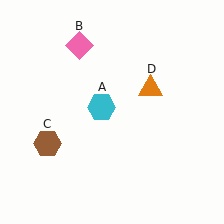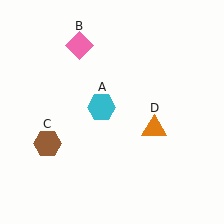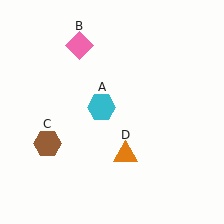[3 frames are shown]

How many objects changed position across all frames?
1 object changed position: orange triangle (object D).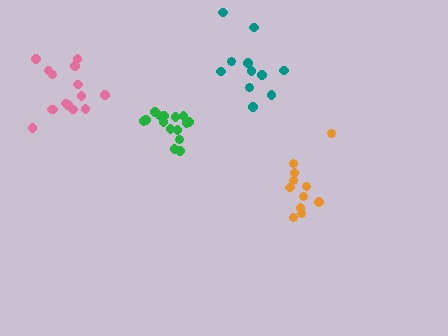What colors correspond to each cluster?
The clusters are colored: orange, pink, teal, green.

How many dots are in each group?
Group 1: 11 dots, Group 2: 15 dots, Group 3: 11 dots, Group 4: 15 dots (52 total).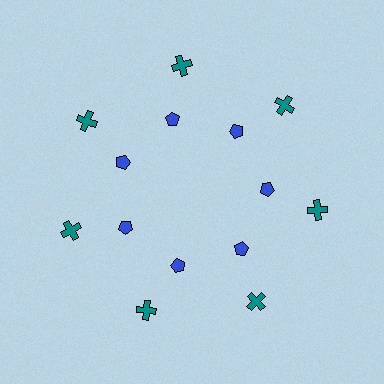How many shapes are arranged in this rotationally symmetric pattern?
There are 14 shapes, arranged in 7 groups of 2.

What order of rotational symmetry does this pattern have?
This pattern has 7-fold rotational symmetry.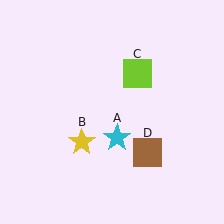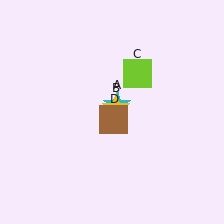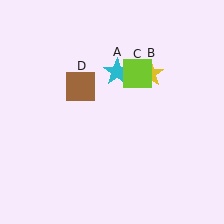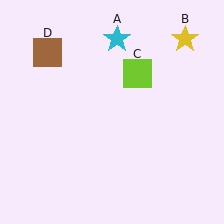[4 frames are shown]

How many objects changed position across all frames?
3 objects changed position: cyan star (object A), yellow star (object B), brown square (object D).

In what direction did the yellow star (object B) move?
The yellow star (object B) moved up and to the right.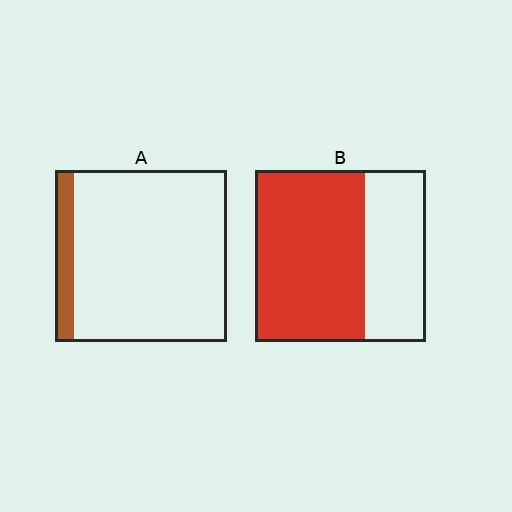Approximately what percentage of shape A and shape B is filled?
A is approximately 10% and B is approximately 65%.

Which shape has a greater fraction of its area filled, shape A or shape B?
Shape B.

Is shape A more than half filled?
No.